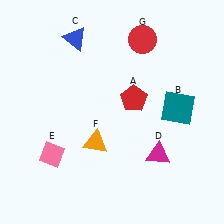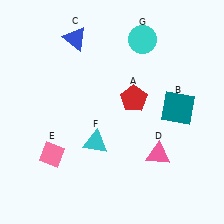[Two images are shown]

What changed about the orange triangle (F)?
In Image 1, F is orange. In Image 2, it changed to cyan.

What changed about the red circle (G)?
In Image 1, G is red. In Image 2, it changed to cyan.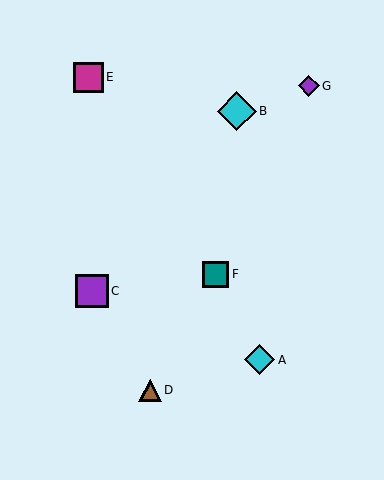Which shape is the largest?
The cyan diamond (labeled B) is the largest.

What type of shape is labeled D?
Shape D is a brown triangle.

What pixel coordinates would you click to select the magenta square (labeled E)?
Click at (88, 77) to select the magenta square E.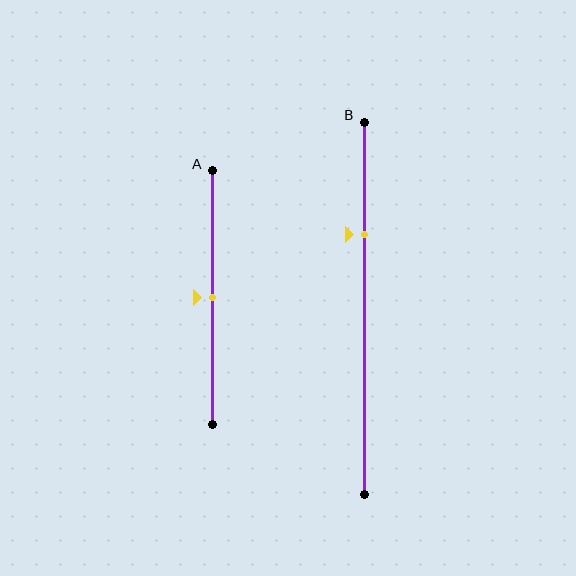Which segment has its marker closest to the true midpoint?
Segment A has its marker closest to the true midpoint.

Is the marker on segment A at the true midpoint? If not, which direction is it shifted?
Yes, the marker on segment A is at the true midpoint.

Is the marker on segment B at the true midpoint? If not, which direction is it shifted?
No, the marker on segment B is shifted upward by about 20% of the segment length.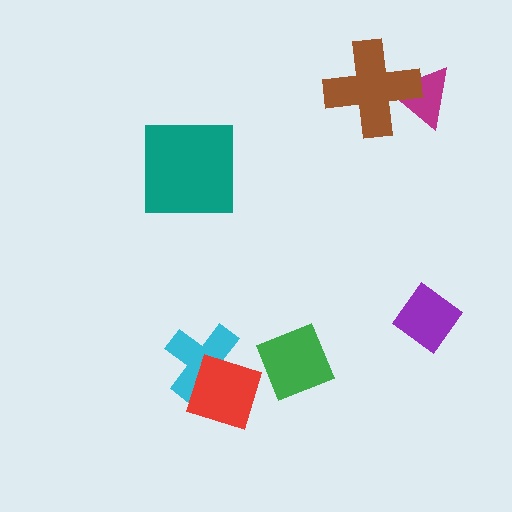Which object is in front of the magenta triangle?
The brown cross is in front of the magenta triangle.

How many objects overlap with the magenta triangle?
1 object overlaps with the magenta triangle.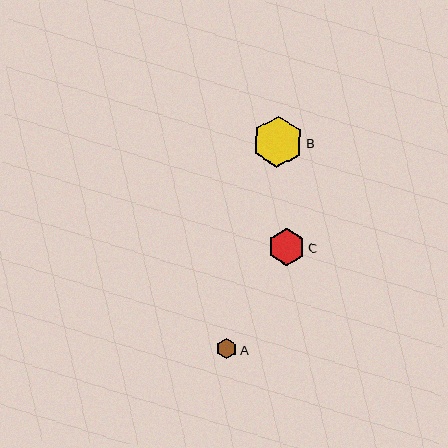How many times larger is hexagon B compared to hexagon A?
Hexagon B is approximately 2.5 times the size of hexagon A.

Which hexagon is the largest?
Hexagon B is the largest with a size of approximately 51 pixels.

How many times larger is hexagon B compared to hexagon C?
Hexagon B is approximately 1.4 times the size of hexagon C.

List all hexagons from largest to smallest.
From largest to smallest: B, C, A.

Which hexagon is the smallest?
Hexagon A is the smallest with a size of approximately 20 pixels.